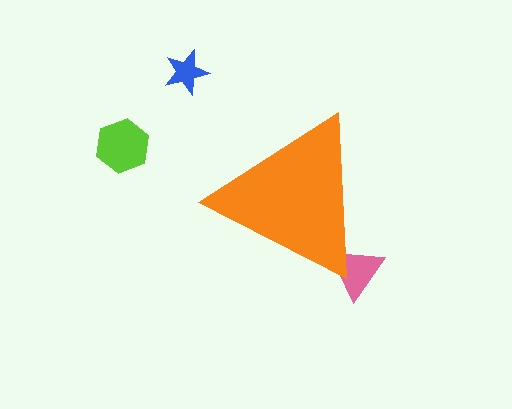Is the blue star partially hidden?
No, the blue star is fully visible.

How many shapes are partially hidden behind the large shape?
1 shape is partially hidden.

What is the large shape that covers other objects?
An orange triangle.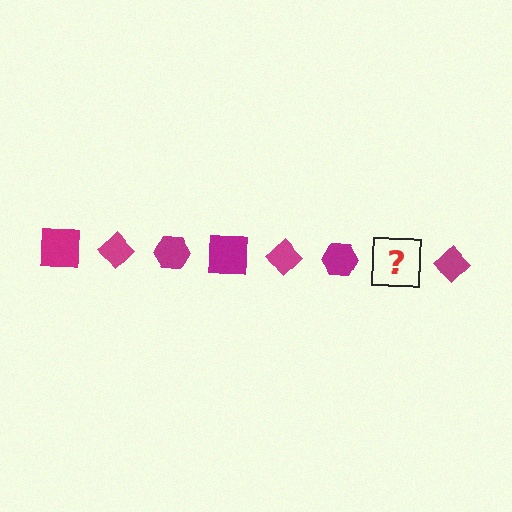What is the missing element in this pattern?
The missing element is a magenta square.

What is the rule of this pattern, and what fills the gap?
The rule is that the pattern cycles through square, diamond, hexagon shapes in magenta. The gap should be filled with a magenta square.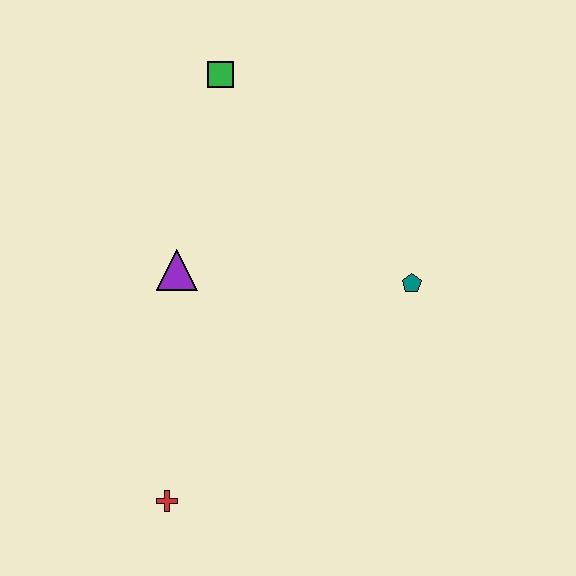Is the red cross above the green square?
No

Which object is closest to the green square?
The purple triangle is closest to the green square.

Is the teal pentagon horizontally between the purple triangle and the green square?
No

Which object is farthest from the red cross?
The green square is farthest from the red cross.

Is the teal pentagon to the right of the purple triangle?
Yes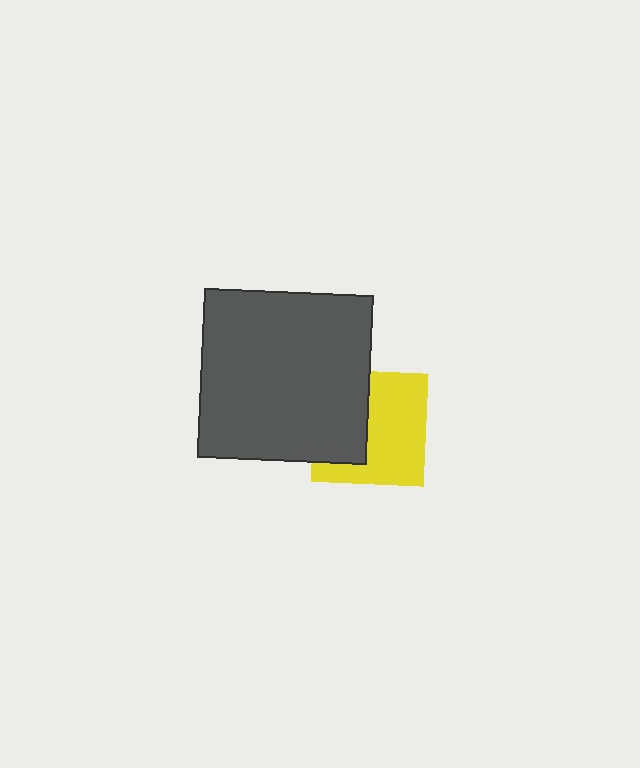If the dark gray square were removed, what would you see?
You would see the complete yellow square.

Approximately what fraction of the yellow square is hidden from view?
Roughly 40% of the yellow square is hidden behind the dark gray square.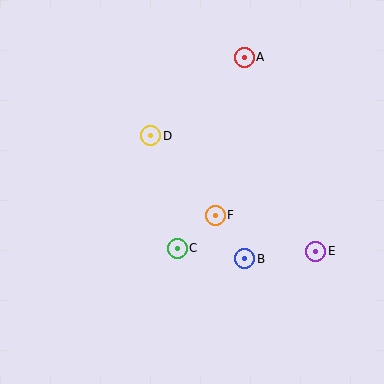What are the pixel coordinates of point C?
Point C is at (177, 248).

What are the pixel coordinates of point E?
Point E is at (316, 251).